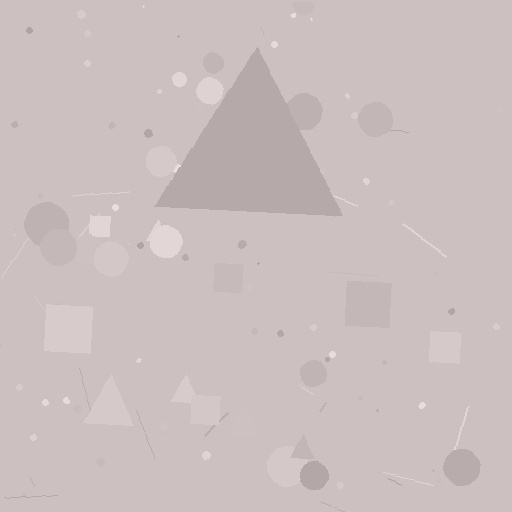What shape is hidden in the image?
A triangle is hidden in the image.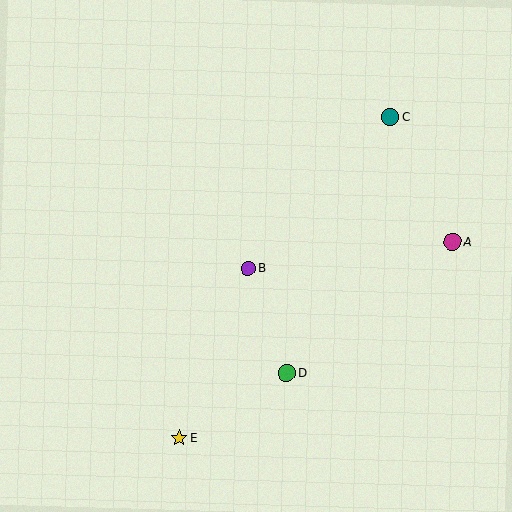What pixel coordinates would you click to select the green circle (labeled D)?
Click at (286, 373) to select the green circle D.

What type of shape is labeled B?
Shape B is a purple circle.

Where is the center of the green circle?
The center of the green circle is at (286, 373).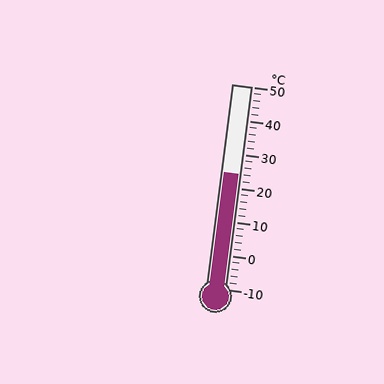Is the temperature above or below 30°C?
The temperature is below 30°C.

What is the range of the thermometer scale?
The thermometer scale ranges from -10°C to 50°C.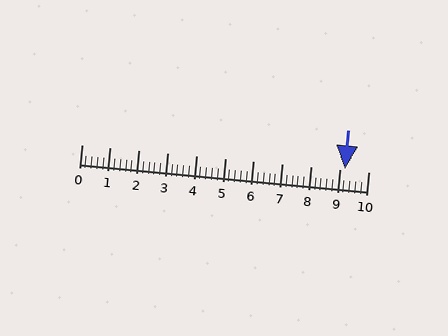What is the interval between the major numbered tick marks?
The major tick marks are spaced 1 units apart.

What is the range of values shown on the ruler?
The ruler shows values from 0 to 10.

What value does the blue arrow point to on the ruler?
The blue arrow points to approximately 9.2.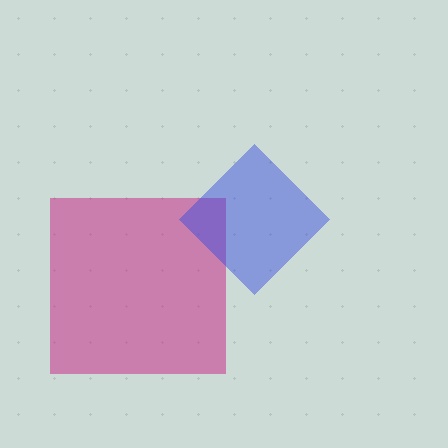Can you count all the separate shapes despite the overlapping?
Yes, there are 2 separate shapes.